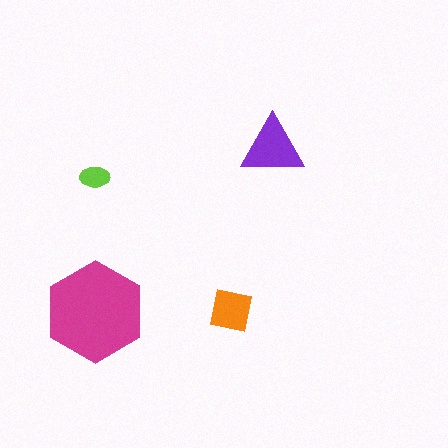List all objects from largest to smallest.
The magenta hexagon, the purple triangle, the orange square, the lime ellipse.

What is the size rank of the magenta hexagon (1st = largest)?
1st.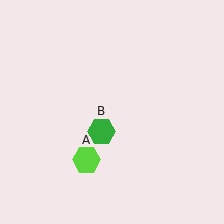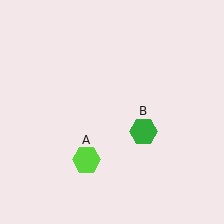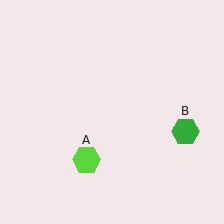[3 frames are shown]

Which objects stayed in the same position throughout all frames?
Lime hexagon (object A) remained stationary.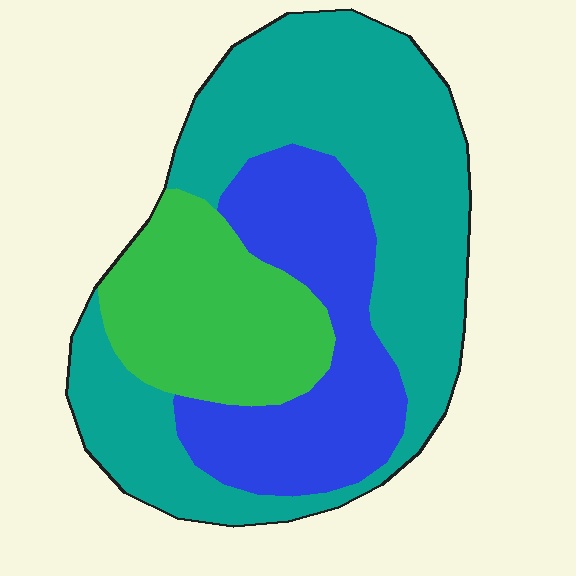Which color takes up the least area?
Green, at roughly 20%.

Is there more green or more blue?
Blue.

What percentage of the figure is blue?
Blue covers roughly 25% of the figure.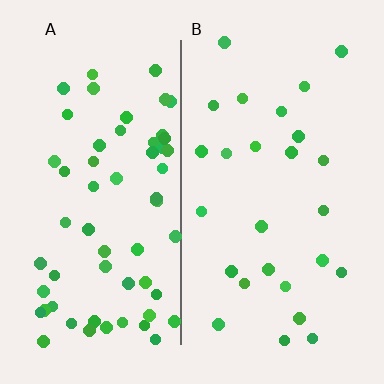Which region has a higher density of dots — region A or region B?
A (the left).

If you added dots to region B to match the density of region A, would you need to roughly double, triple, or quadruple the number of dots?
Approximately double.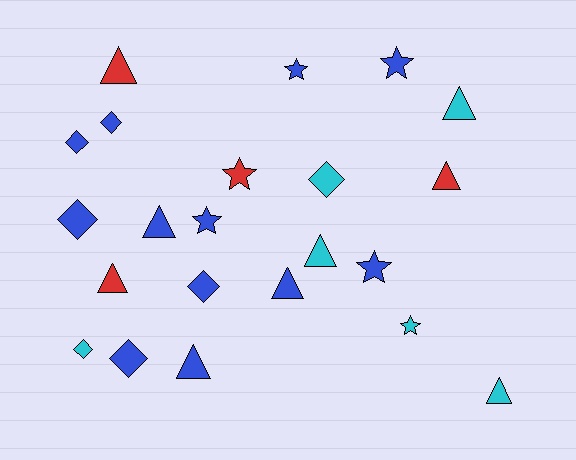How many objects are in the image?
There are 22 objects.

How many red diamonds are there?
There are no red diamonds.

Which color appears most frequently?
Blue, with 12 objects.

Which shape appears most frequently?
Triangle, with 9 objects.